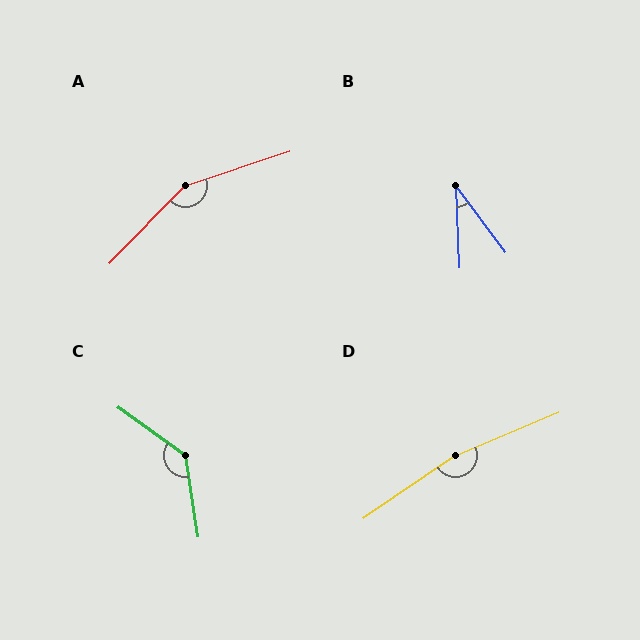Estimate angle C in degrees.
Approximately 134 degrees.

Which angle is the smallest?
B, at approximately 35 degrees.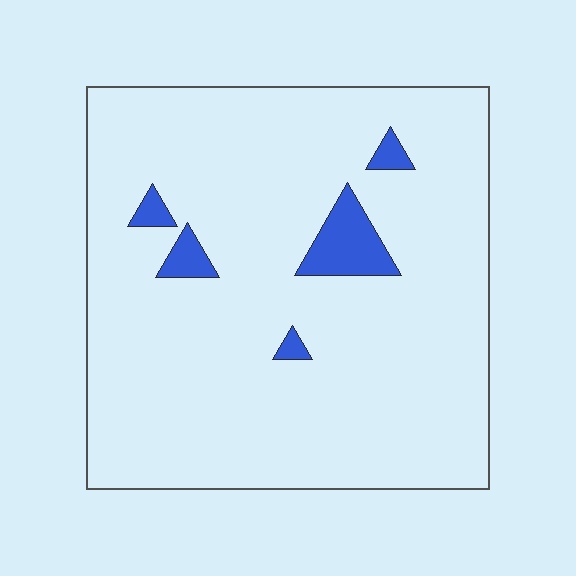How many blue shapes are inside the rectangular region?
5.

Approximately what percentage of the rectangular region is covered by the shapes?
Approximately 5%.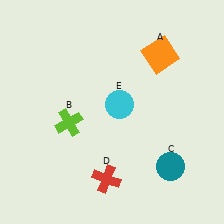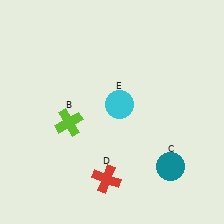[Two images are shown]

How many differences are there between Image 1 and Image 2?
There is 1 difference between the two images.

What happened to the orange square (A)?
The orange square (A) was removed in Image 2. It was in the top-right area of Image 1.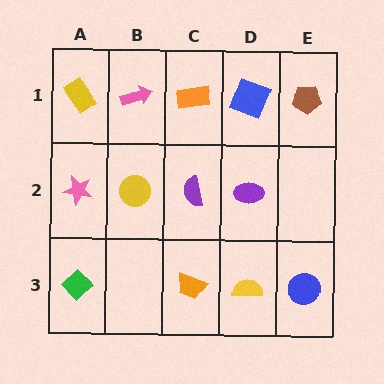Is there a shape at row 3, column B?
No, that cell is empty.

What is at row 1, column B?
A pink arrow.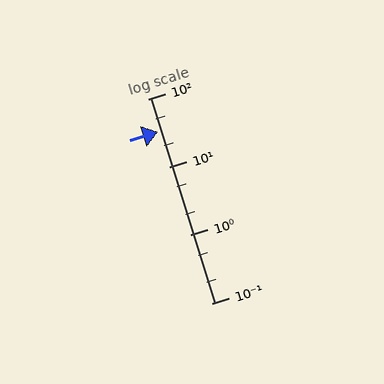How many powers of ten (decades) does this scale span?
The scale spans 3 decades, from 0.1 to 100.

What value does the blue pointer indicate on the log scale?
The pointer indicates approximately 33.